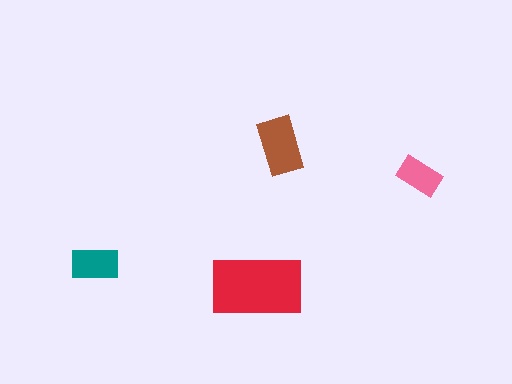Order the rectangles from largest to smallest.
the red one, the brown one, the teal one, the pink one.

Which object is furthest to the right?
The pink rectangle is rightmost.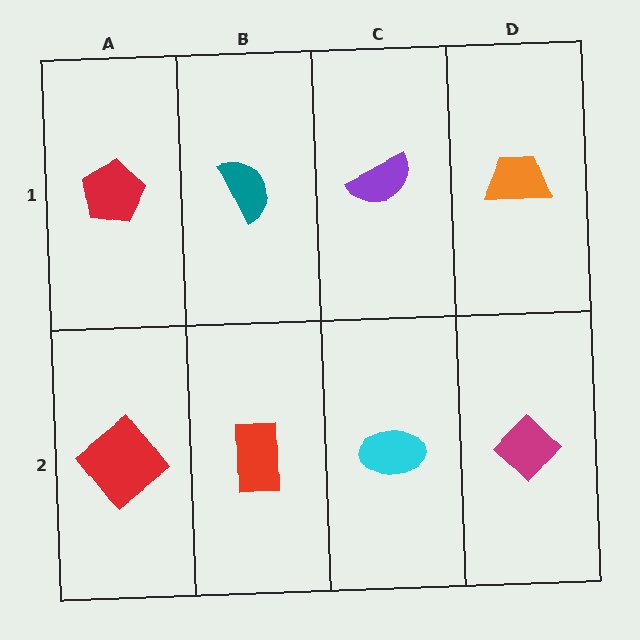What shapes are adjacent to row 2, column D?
An orange trapezoid (row 1, column D), a cyan ellipse (row 2, column C).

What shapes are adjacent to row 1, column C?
A cyan ellipse (row 2, column C), a teal semicircle (row 1, column B), an orange trapezoid (row 1, column D).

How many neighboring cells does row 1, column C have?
3.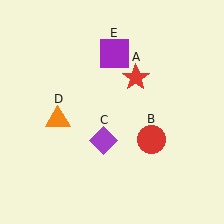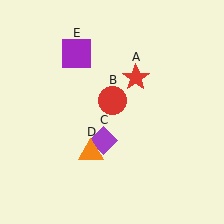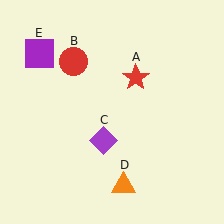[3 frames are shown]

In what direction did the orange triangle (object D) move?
The orange triangle (object D) moved down and to the right.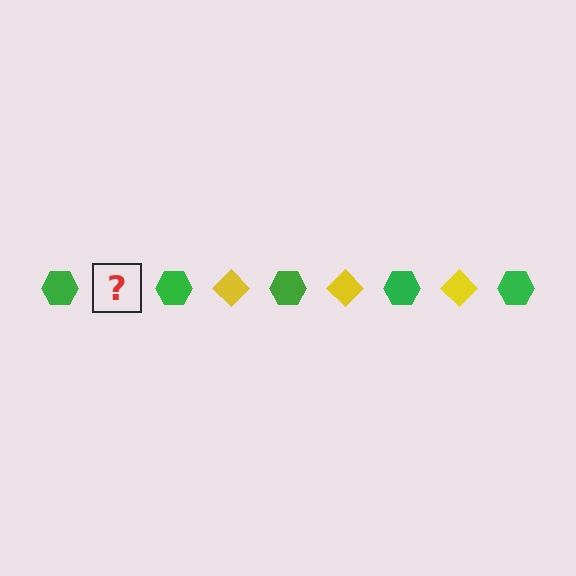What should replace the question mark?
The question mark should be replaced with a yellow diamond.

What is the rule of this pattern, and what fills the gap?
The rule is that the pattern alternates between green hexagon and yellow diamond. The gap should be filled with a yellow diamond.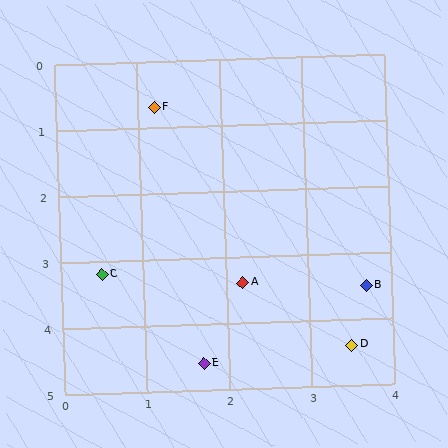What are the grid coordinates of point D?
Point D is at approximately (3.5, 4.4).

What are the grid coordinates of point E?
Point E is at approximately (1.7, 4.6).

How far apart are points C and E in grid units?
Points C and E are about 1.8 grid units apart.